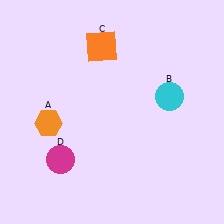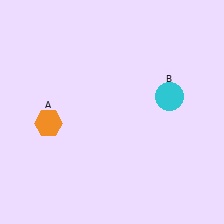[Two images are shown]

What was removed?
The magenta circle (D), the orange square (C) were removed in Image 2.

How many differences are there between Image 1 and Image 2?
There are 2 differences between the two images.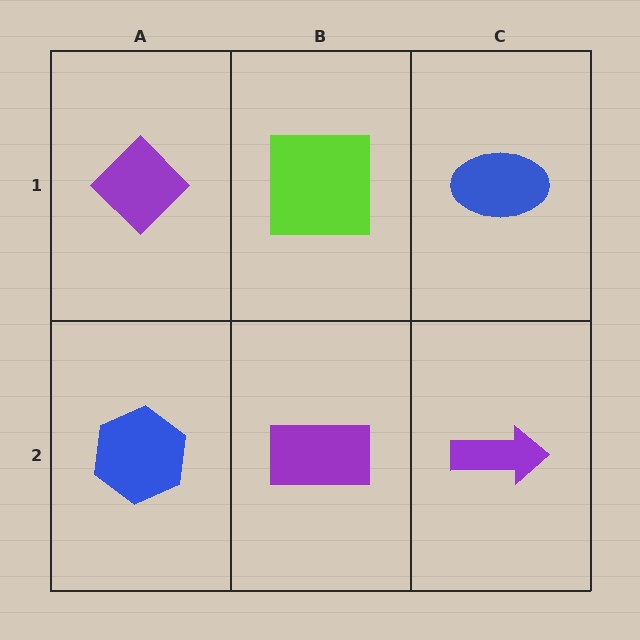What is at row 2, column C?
A purple arrow.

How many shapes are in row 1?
3 shapes.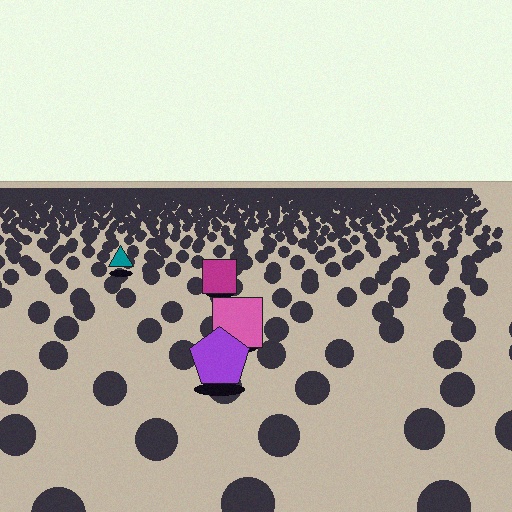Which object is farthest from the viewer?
The teal triangle is farthest from the viewer. It appears smaller and the ground texture around it is denser.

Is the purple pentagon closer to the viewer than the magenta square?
Yes. The purple pentagon is closer — you can tell from the texture gradient: the ground texture is coarser near it.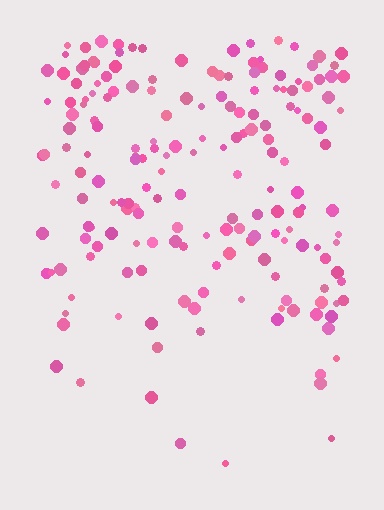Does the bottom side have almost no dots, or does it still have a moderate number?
Still a moderate number, just noticeably fewer than the top.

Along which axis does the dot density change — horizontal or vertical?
Vertical.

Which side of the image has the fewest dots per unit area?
The bottom.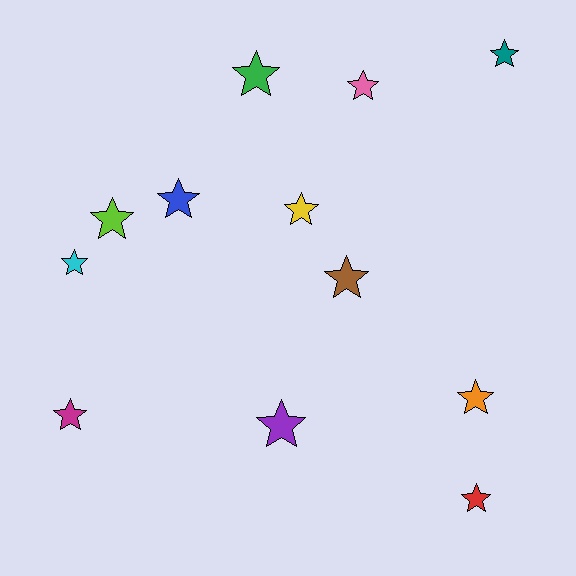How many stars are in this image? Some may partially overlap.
There are 12 stars.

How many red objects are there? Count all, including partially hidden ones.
There is 1 red object.